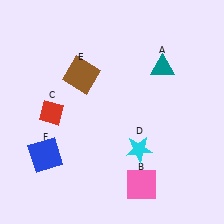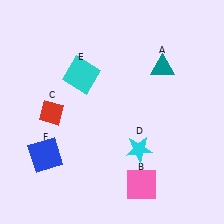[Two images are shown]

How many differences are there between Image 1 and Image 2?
There is 1 difference between the two images.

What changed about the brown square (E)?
In Image 1, E is brown. In Image 2, it changed to cyan.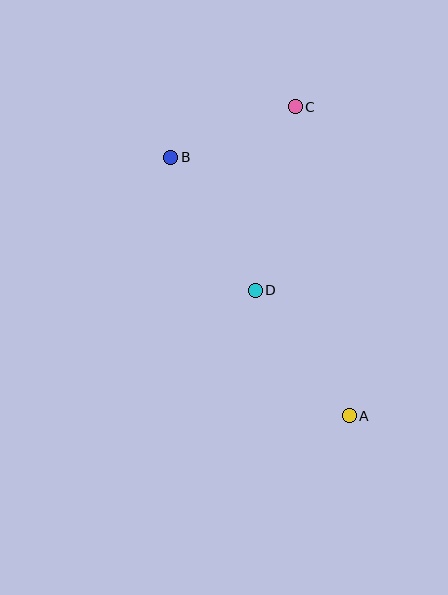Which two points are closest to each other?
Points B and C are closest to each other.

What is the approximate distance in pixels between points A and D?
The distance between A and D is approximately 156 pixels.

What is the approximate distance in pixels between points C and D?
The distance between C and D is approximately 188 pixels.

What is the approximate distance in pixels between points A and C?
The distance between A and C is approximately 314 pixels.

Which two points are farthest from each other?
Points A and B are farthest from each other.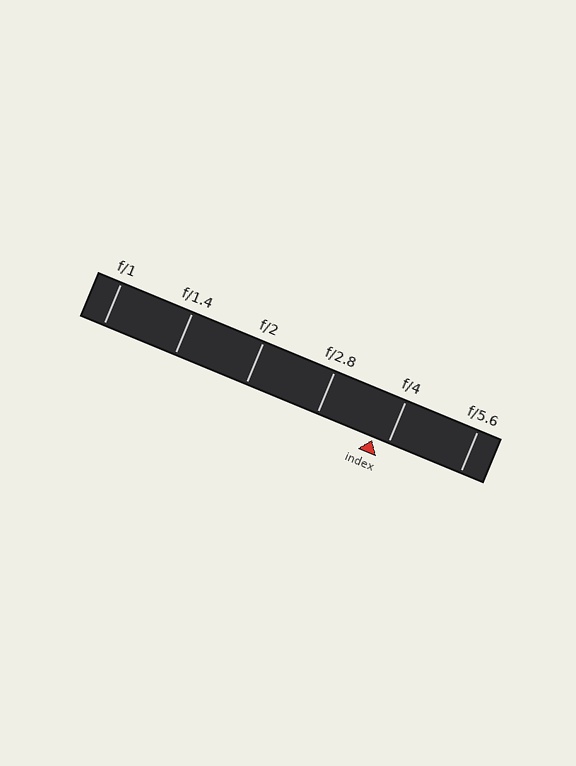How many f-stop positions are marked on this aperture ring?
There are 6 f-stop positions marked.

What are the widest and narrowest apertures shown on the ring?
The widest aperture shown is f/1 and the narrowest is f/5.6.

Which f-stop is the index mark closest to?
The index mark is closest to f/4.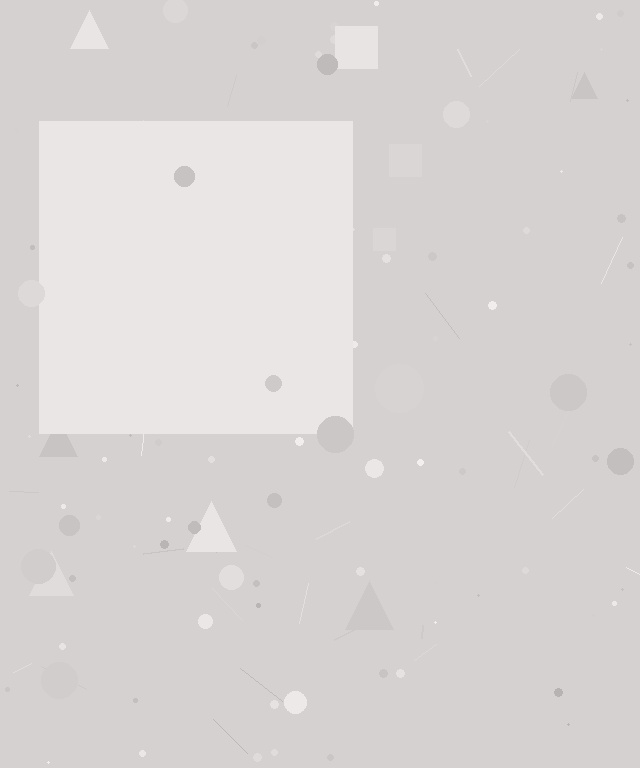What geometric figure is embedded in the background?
A square is embedded in the background.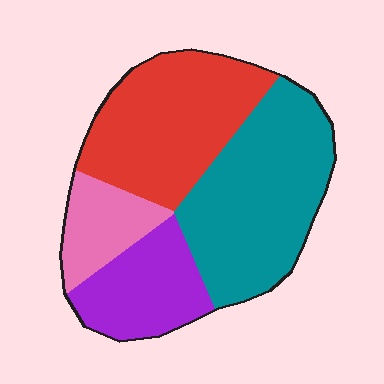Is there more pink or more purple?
Purple.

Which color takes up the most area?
Teal, at roughly 40%.